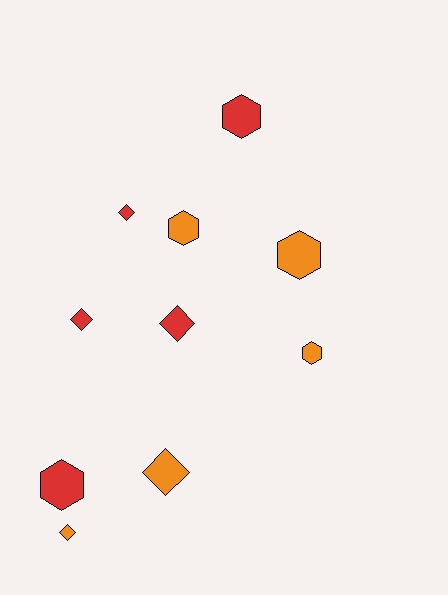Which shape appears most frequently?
Hexagon, with 5 objects.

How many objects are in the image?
There are 10 objects.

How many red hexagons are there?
There are 2 red hexagons.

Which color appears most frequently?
Red, with 5 objects.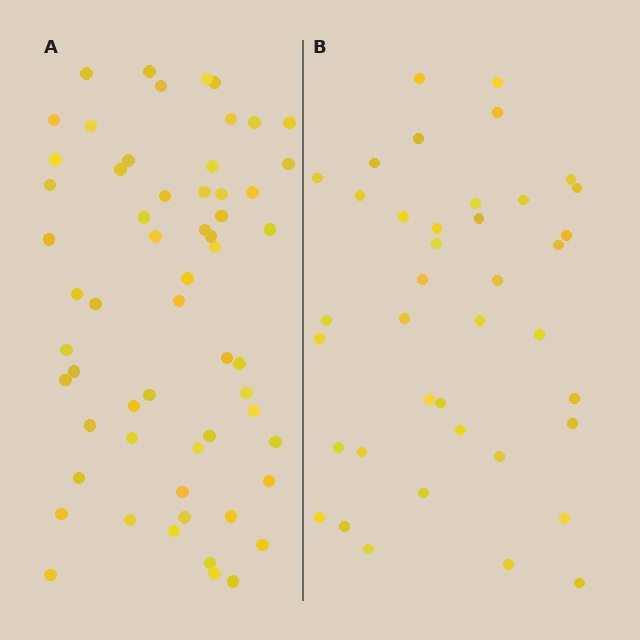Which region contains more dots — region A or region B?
Region A (the left region) has more dots.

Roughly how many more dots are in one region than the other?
Region A has approximately 20 more dots than region B.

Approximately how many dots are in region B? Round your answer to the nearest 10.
About 40 dots. (The exact count is 39, which rounds to 40.)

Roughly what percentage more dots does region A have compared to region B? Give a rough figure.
About 50% more.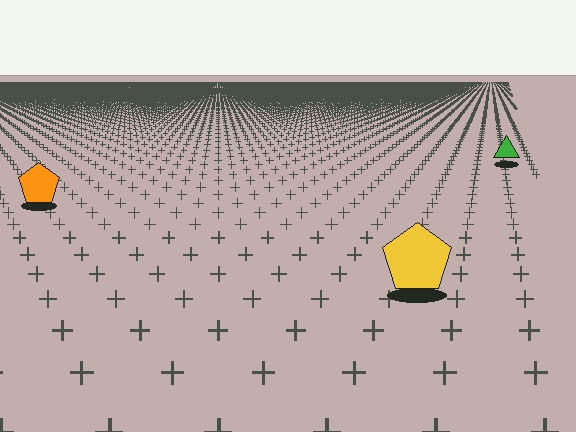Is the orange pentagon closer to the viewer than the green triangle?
Yes. The orange pentagon is closer — you can tell from the texture gradient: the ground texture is coarser near it.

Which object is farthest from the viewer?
The green triangle is farthest from the viewer. It appears smaller and the ground texture around it is denser.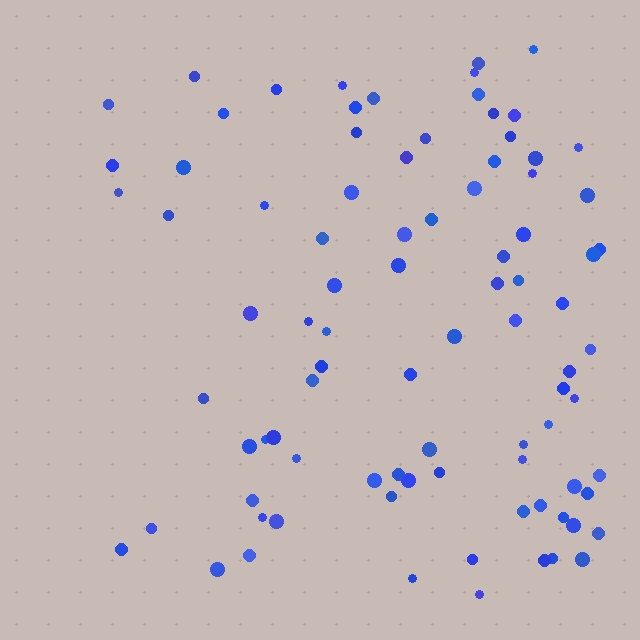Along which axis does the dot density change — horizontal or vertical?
Horizontal.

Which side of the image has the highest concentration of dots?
The right.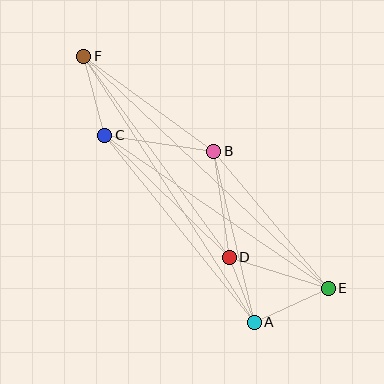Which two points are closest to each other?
Points A and D are closest to each other.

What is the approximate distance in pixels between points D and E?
The distance between D and E is approximately 104 pixels.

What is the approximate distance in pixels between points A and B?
The distance between A and B is approximately 176 pixels.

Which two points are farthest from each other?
Points E and F are farthest from each other.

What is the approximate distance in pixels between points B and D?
The distance between B and D is approximately 107 pixels.